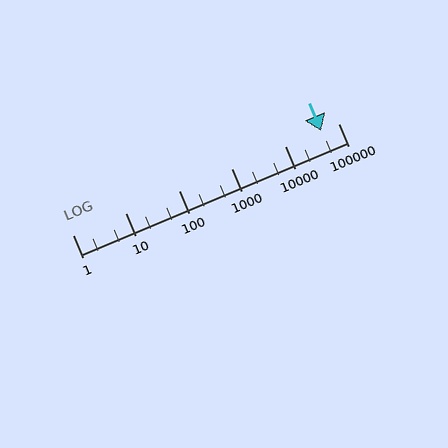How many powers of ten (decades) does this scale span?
The scale spans 5 decades, from 1 to 100000.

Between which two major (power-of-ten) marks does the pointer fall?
The pointer is between 10000 and 100000.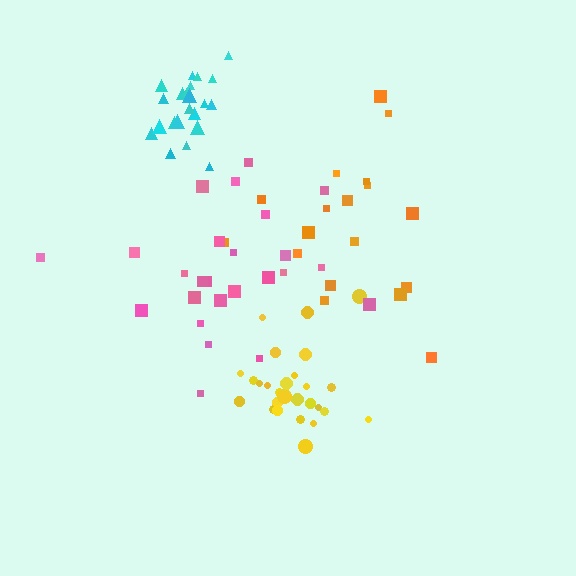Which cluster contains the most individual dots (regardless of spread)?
Yellow (27).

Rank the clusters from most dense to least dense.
cyan, yellow, pink, orange.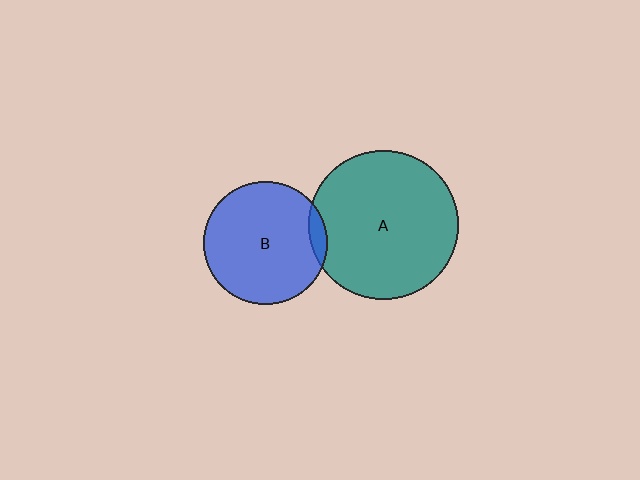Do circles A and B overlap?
Yes.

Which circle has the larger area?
Circle A (teal).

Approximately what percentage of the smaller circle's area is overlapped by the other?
Approximately 5%.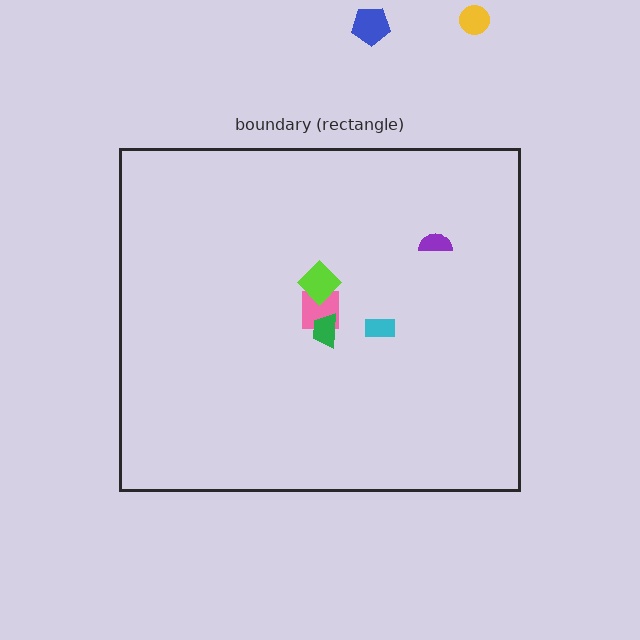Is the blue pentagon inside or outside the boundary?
Outside.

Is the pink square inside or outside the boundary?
Inside.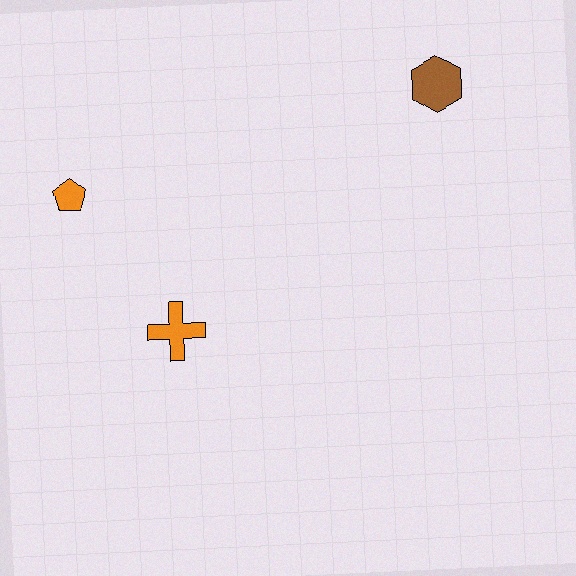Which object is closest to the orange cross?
The orange pentagon is closest to the orange cross.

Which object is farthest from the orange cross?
The brown hexagon is farthest from the orange cross.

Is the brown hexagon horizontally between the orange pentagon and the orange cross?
No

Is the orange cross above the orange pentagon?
No